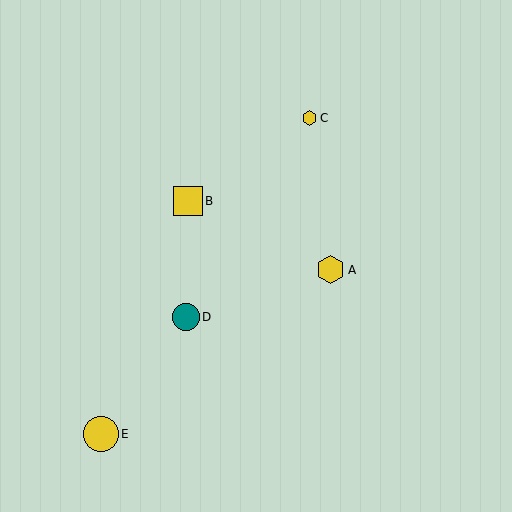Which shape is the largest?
The yellow circle (labeled E) is the largest.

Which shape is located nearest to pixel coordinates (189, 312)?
The teal circle (labeled D) at (186, 317) is nearest to that location.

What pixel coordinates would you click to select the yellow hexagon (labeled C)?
Click at (309, 118) to select the yellow hexagon C.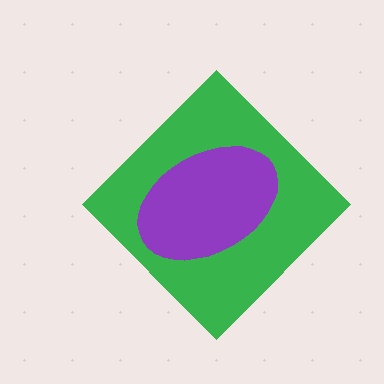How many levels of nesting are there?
2.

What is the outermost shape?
The green diamond.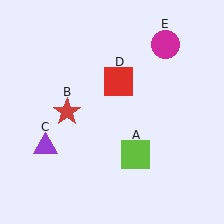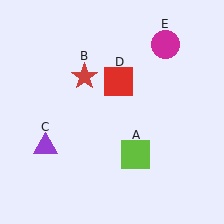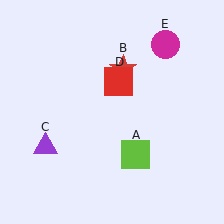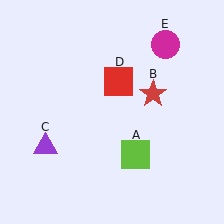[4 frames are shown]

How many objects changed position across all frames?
1 object changed position: red star (object B).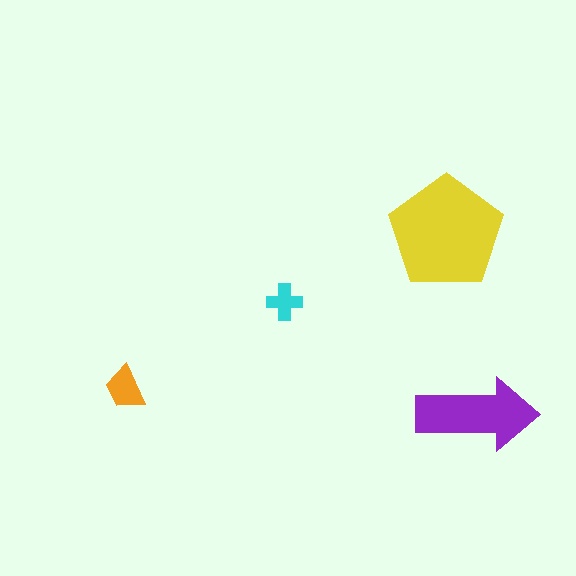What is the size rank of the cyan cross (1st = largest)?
4th.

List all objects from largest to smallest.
The yellow pentagon, the purple arrow, the orange trapezoid, the cyan cross.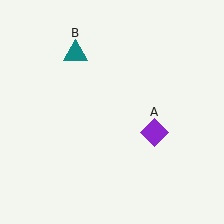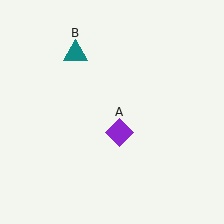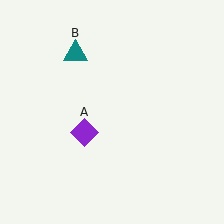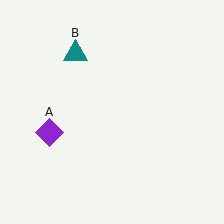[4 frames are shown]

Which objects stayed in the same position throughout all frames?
Teal triangle (object B) remained stationary.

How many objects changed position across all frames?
1 object changed position: purple diamond (object A).